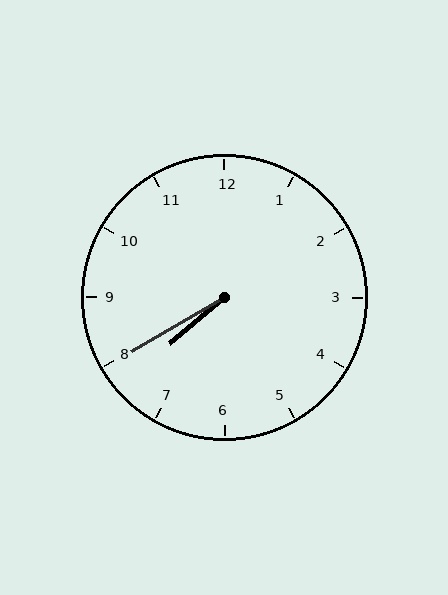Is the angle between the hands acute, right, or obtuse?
It is acute.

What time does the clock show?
7:40.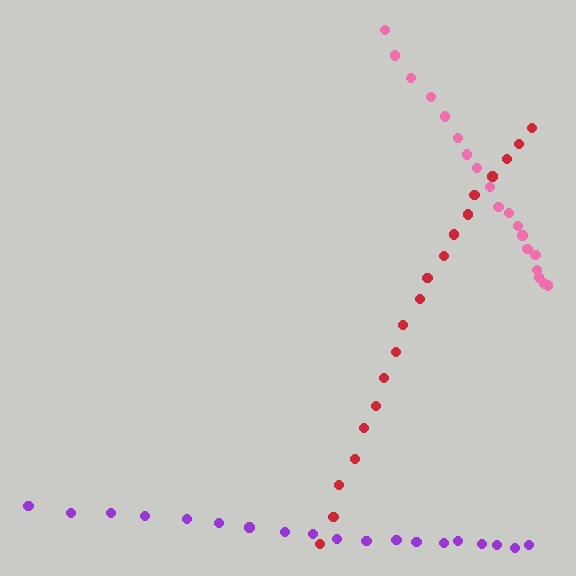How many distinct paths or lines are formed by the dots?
There are 3 distinct paths.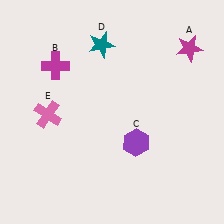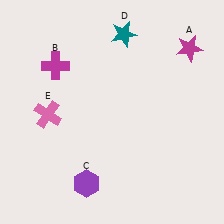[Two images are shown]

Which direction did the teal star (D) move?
The teal star (D) moved right.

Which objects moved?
The objects that moved are: the purple hexagon (C), the teal star (D).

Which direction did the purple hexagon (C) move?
The purple hexagon (C) moved left.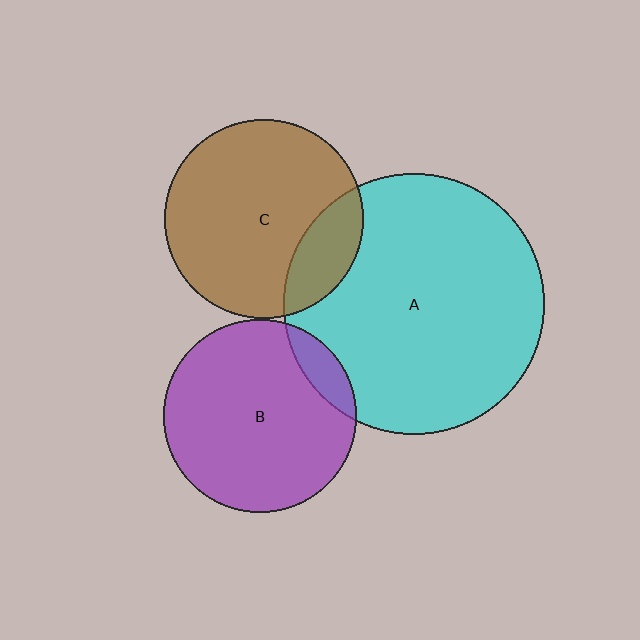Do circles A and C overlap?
Yes.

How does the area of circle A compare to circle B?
Approximately 1.8 times.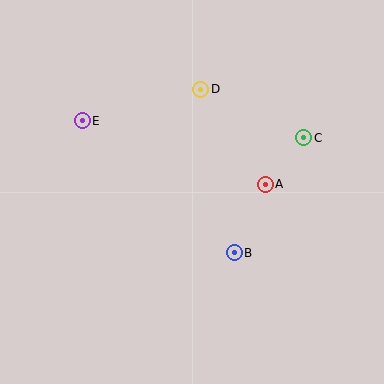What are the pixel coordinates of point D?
Point D is at (201, 89).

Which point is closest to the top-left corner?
Point E is closest to the top-left corner.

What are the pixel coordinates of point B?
Point B is at (234, 253).